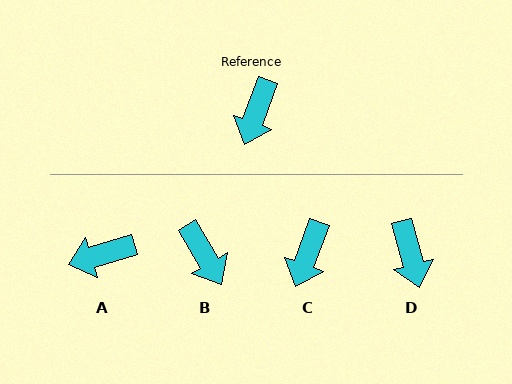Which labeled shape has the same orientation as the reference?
C.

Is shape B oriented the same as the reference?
No, it is off by about 51 degrees.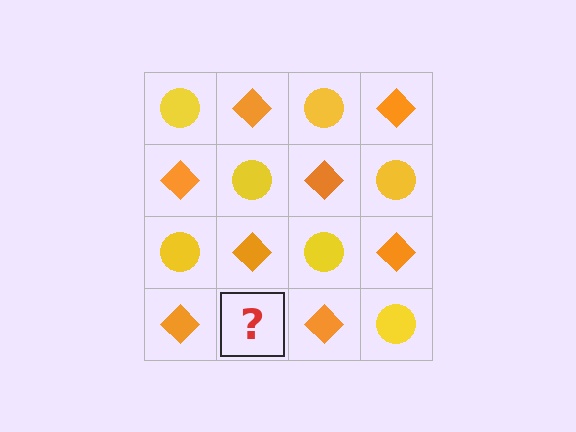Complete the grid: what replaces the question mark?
The question mark should be replaced with a yellow circle.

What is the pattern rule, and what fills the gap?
The rule is that it alternates yellow circle and orange diamond in a checkerboard pattern. The gap should be filled with a yellow circle.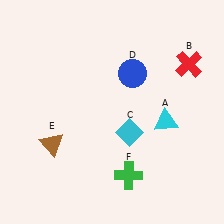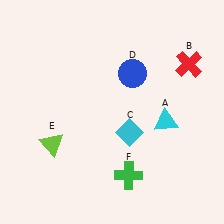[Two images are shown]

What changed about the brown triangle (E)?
In Image 1, E is brown. In Image 2, it changed to lime.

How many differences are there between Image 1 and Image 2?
There is 1 difference between the two images.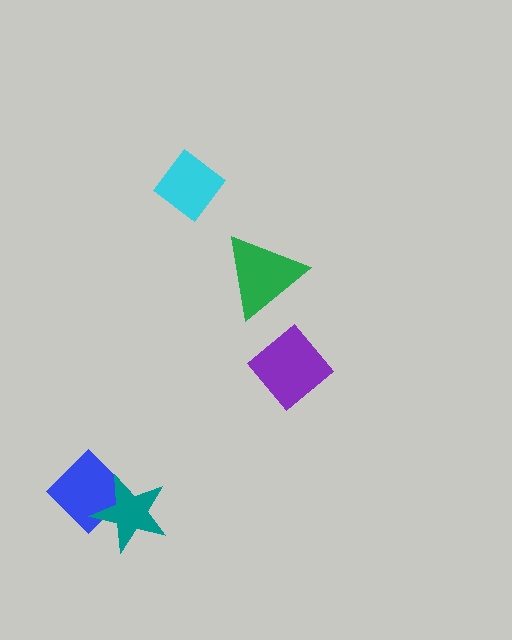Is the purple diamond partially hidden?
No, no other shape covers it.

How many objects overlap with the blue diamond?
1 object overlaps with the blue diamond.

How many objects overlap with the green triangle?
0 objects overlap with the green triangle.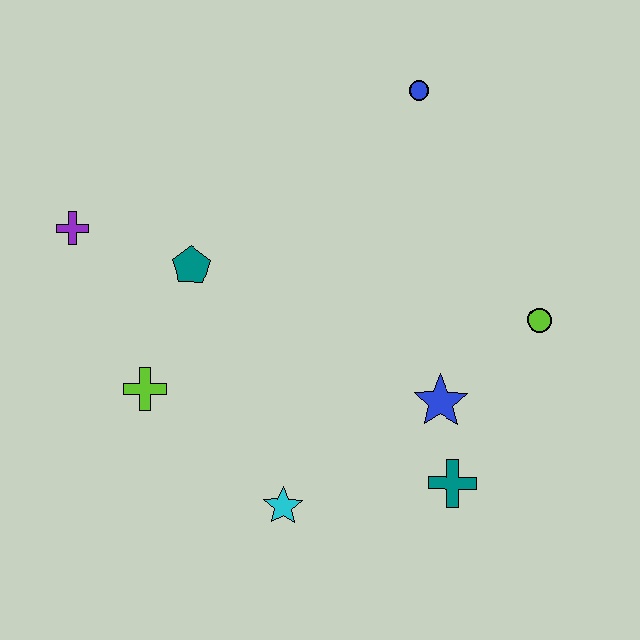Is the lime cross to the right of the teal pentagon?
No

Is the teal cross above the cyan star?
Yes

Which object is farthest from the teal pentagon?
The lime circle is farthest from the teal pentagon.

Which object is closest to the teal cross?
The blue star is closest to the teal cross.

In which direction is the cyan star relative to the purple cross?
The cyan star is below the purple cross.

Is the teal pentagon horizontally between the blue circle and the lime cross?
Yes